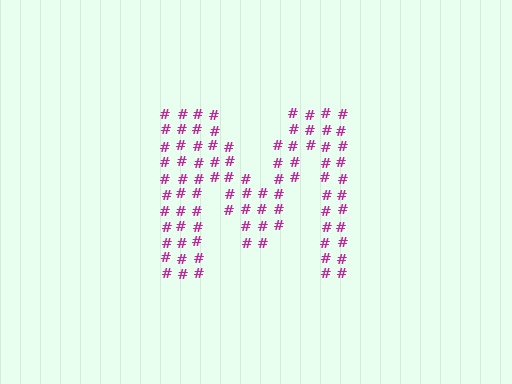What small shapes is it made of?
It is made of small hash symbols.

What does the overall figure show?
The overall figure shows the letter M.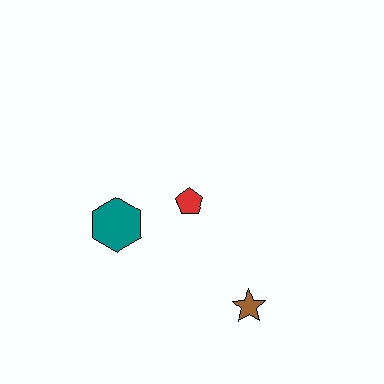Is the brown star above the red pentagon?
No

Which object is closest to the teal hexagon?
The red pentagon is closest to the teal hexagon.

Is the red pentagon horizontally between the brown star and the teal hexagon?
Yes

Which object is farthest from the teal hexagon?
The brown star is farthest from the teal hexagon.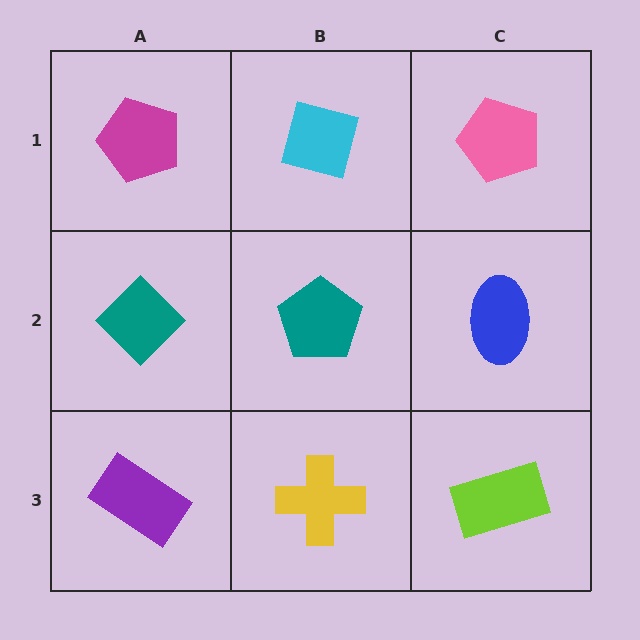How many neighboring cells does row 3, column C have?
2.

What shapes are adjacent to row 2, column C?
A pink pentagon (row 1, column C), a lime rectangle (row 3, column C), a teal pentagon (row 2, column B).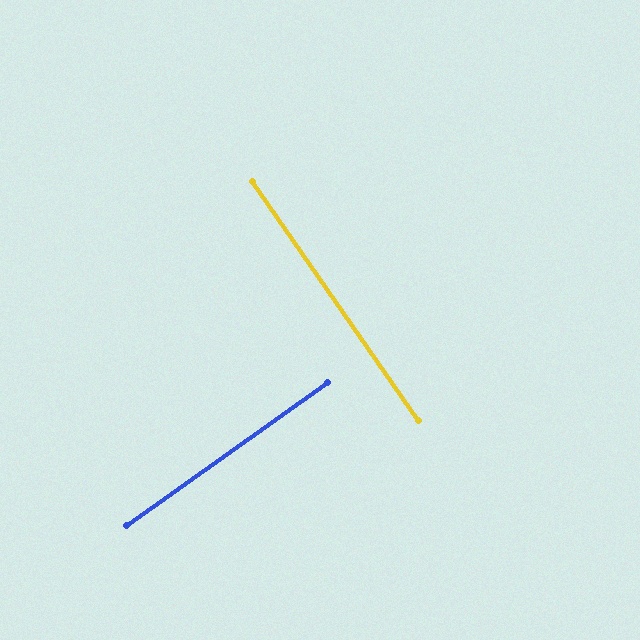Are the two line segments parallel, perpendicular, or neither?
Perpendicular — they meet at approximately 89°.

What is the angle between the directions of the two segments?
Approximately 89 degrees.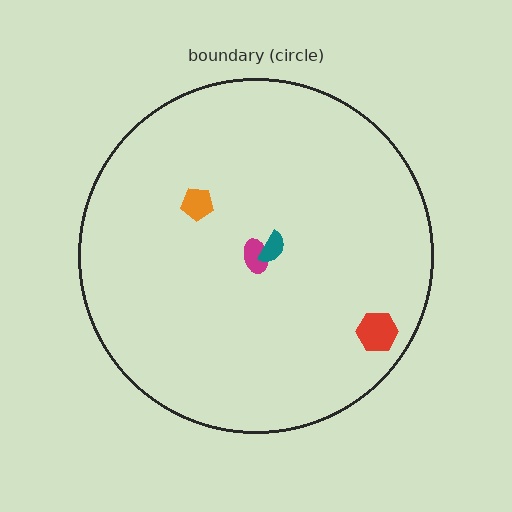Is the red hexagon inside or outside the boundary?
Inside.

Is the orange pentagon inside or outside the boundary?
Inside.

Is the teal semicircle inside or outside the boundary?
Inside.